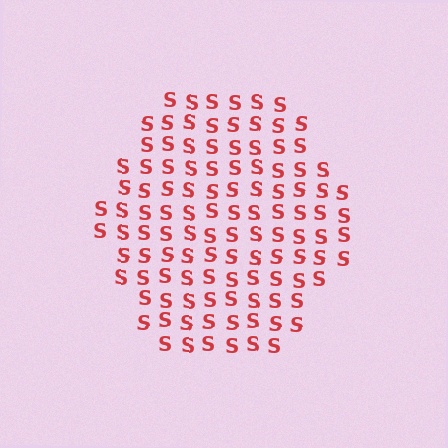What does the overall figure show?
The overall figure shows a hexagon.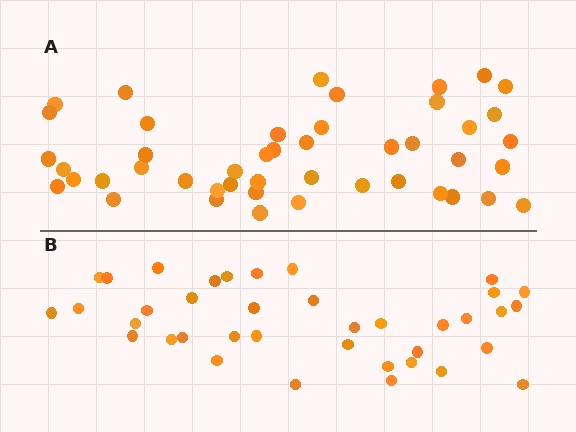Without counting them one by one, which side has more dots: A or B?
Region A (the top region) has more dots.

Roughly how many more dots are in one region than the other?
Region A has roughly 8 or so more dots than region B.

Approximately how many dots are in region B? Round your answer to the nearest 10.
About 40 dots. (The exact count is 38, which rounds to 40.)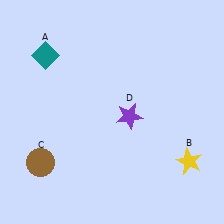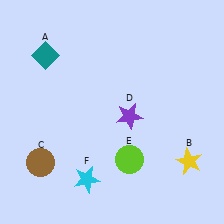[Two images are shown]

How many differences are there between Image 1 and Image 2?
There are 2 differences between the two images.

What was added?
A lime circle (E), a cyan star (F) were added in Image 2.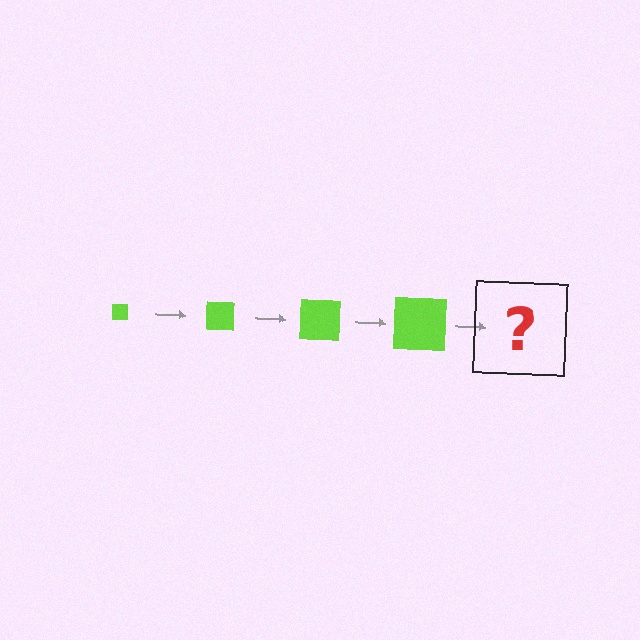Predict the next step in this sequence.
The next step is a lime square, larger than the previous one.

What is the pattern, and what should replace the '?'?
The pattern is that the square gets progressively larger each step. The '?' should be a lime square, larger than the previous one.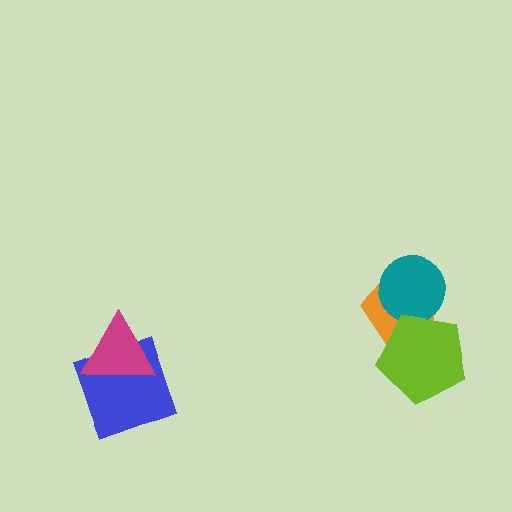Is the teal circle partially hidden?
Yes, it is partially covered by another shape.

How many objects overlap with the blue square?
1 object overlaps with the blue square.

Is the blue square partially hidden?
Yes, it is partially covered by another shape.